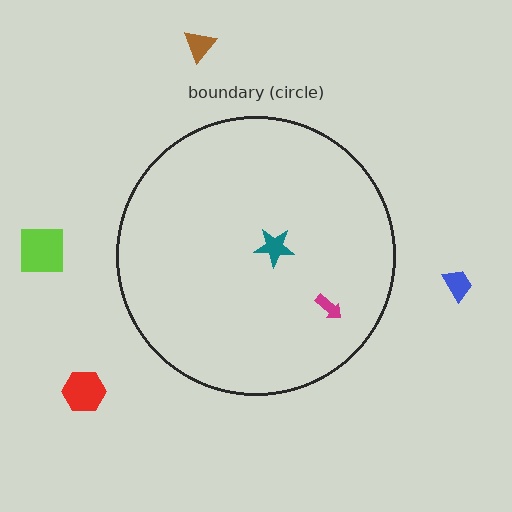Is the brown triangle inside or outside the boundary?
Outside.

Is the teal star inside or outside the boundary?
Inside.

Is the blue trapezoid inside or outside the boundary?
Outside.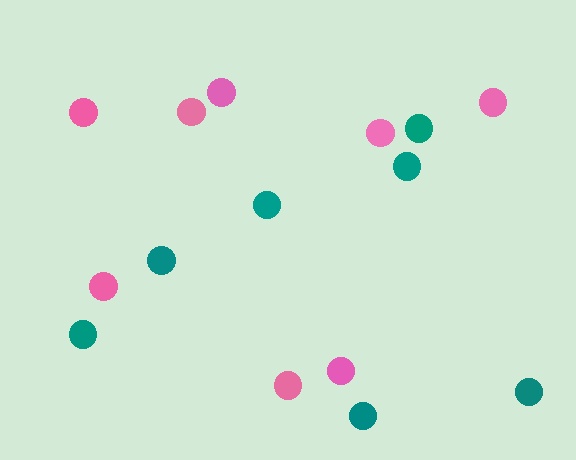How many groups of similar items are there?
There are 2 groups: one group of pink circles (8) and one group of teal circles (7).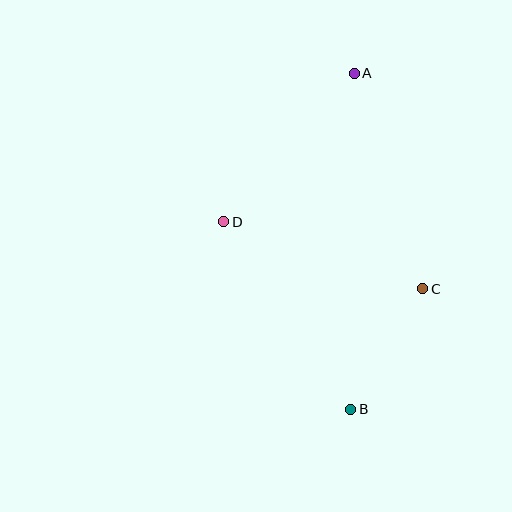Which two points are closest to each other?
Points B and C are closest to each other.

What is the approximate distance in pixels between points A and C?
The distance between A and C is approximately 226 pixels.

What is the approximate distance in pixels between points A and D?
The distance between A and D is approximately 198 pixels.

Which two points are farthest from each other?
Points A and B are farthest from each other.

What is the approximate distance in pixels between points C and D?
The distance between C and D is approximately 210 pixels.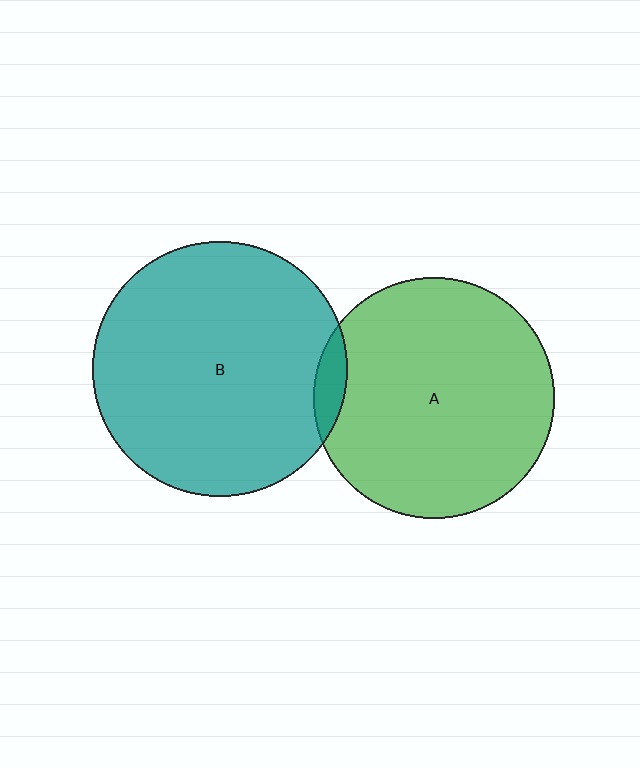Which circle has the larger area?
Circle B (teal).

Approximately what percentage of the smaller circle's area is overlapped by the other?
Approximately 5%.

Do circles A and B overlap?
Yes.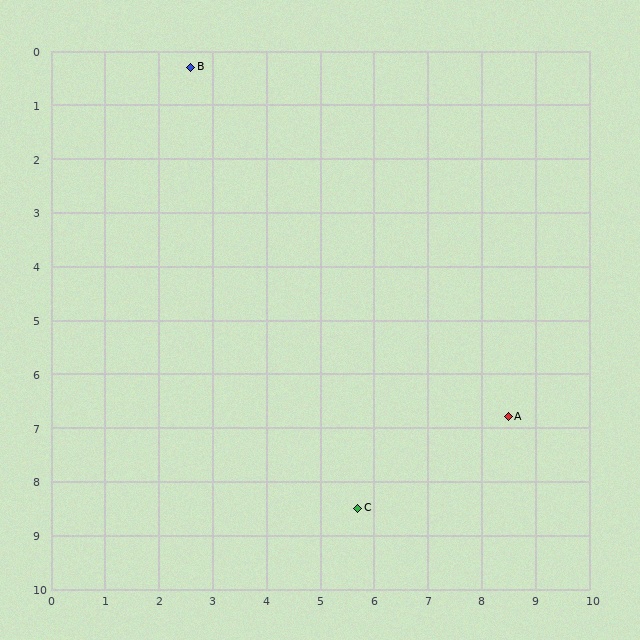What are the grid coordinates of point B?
Point B is at approximately (2.6, 0.3).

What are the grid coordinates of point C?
Point C is at approximately (5.7, 8.5).